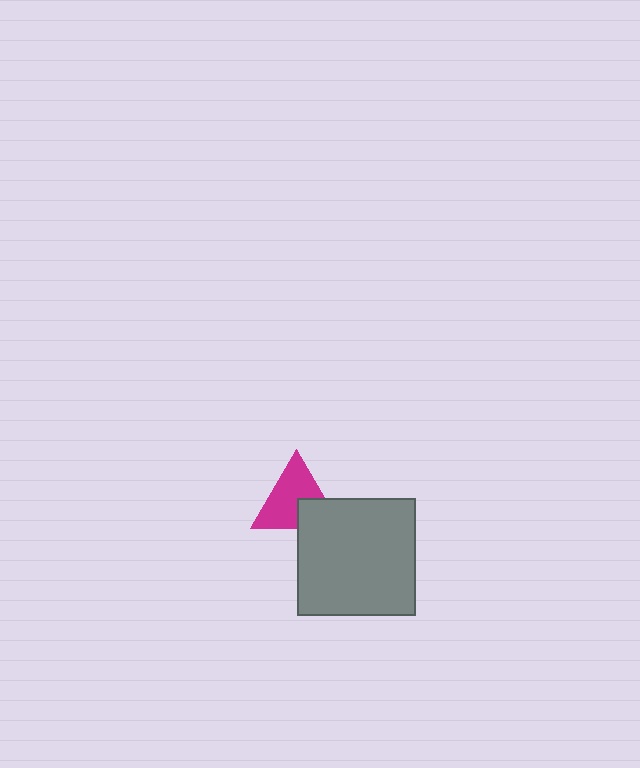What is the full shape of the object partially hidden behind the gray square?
The partially hidden object is a magenta triangle.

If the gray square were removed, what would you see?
You would see the complete magenta triangle.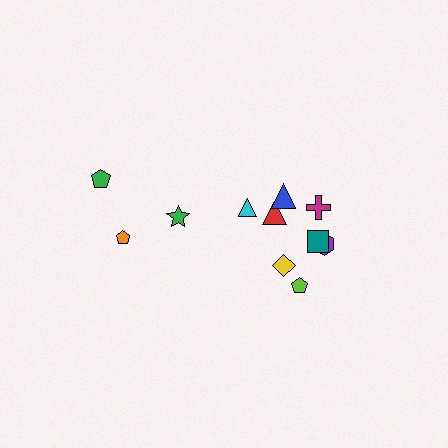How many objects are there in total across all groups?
There are 11 objects.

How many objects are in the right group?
There are 8 objects.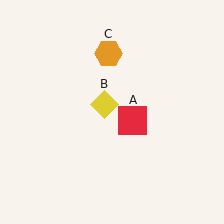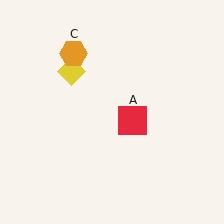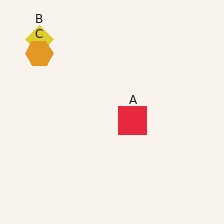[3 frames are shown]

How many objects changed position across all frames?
2 objects changed position: yellow diamond (object B), orange hexagon (object C).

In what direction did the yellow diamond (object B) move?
The yellow diamond (object B) moved up and to the left.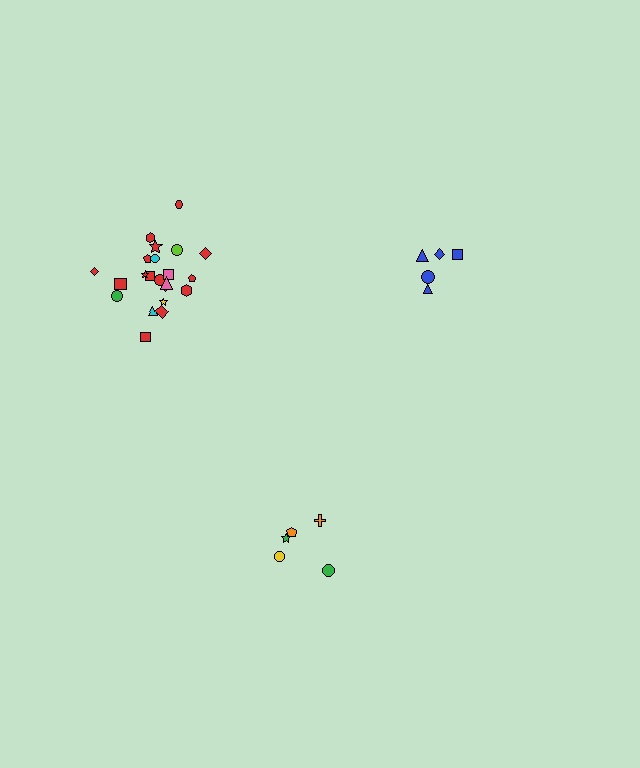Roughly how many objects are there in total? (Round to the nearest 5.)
Roughly 30 objects in total.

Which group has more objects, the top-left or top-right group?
The top-left group.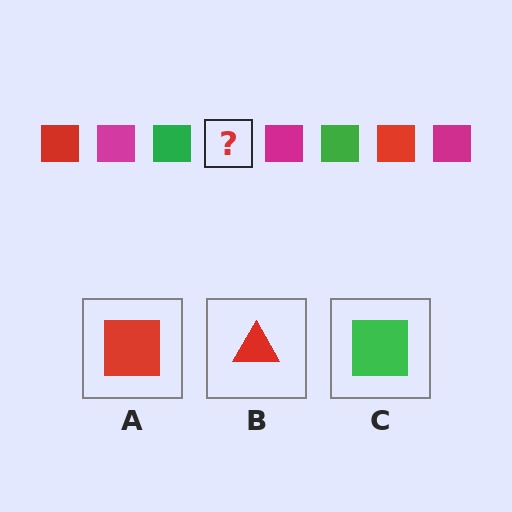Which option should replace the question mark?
Option A.